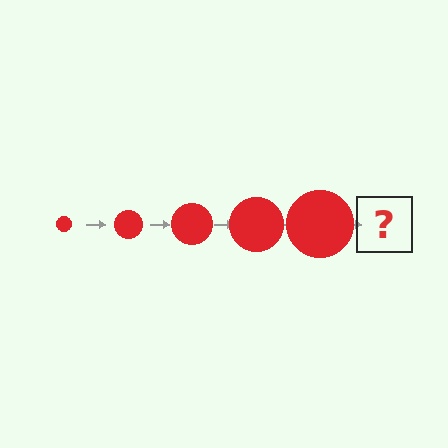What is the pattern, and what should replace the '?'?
The pattern is that the circle gets progressively larger each step. The '?' should be a red circle, larger than the previous one.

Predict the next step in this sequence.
The next step is a red circle, larger than the previous one.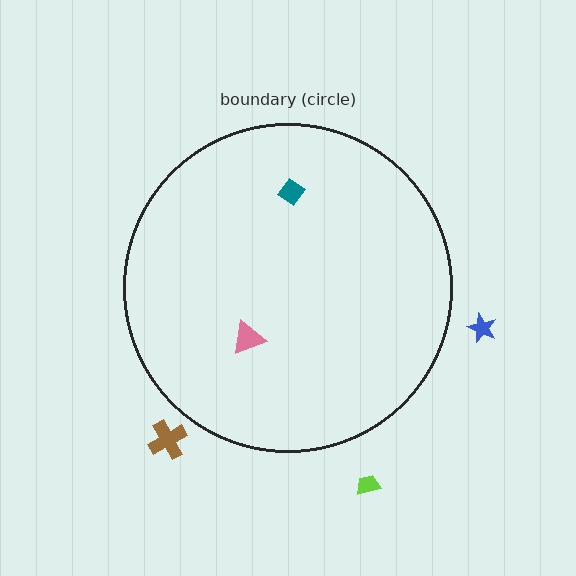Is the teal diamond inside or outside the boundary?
Inside.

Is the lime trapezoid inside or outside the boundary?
Outside.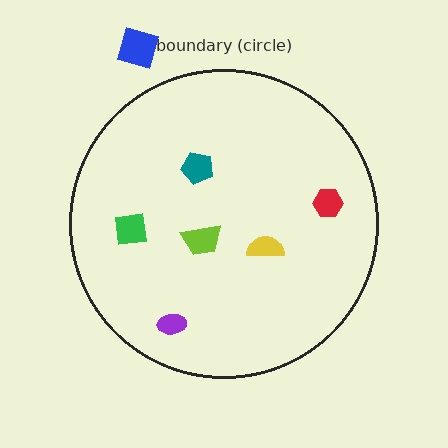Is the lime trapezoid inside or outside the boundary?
Inside.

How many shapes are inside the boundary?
6 inside, 1 outside.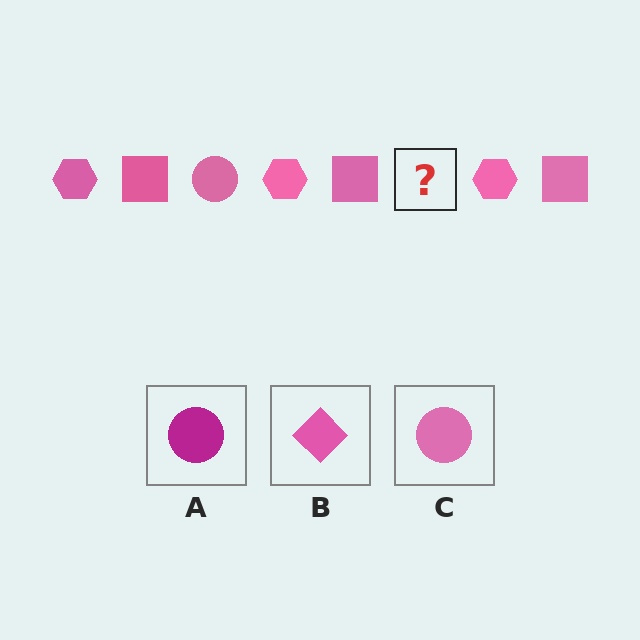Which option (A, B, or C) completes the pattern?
C.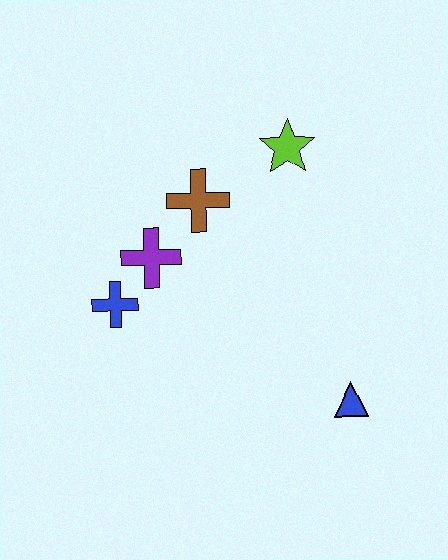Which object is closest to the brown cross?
The purple cross is closest to the brown cross.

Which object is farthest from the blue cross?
The blue triangle is farthest from the blue cross.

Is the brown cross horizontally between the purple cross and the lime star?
Yes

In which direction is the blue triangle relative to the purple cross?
The blue triangle is to the right of the purple cross.